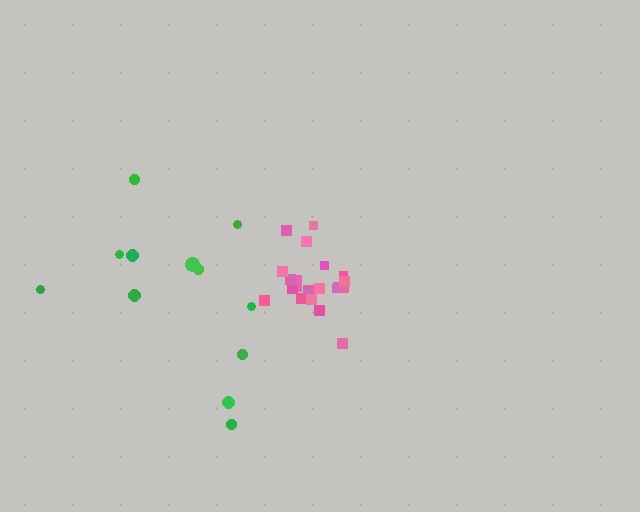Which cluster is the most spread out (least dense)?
Green.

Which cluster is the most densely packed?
Pink.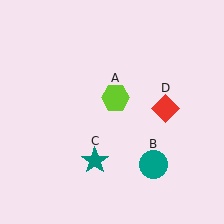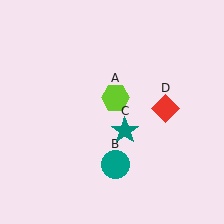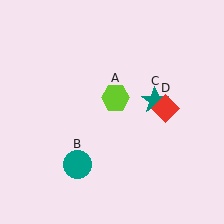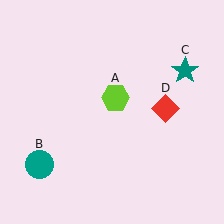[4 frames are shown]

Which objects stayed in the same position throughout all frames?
Lime hexagon (object A) and red diamond (object D) remained stationary.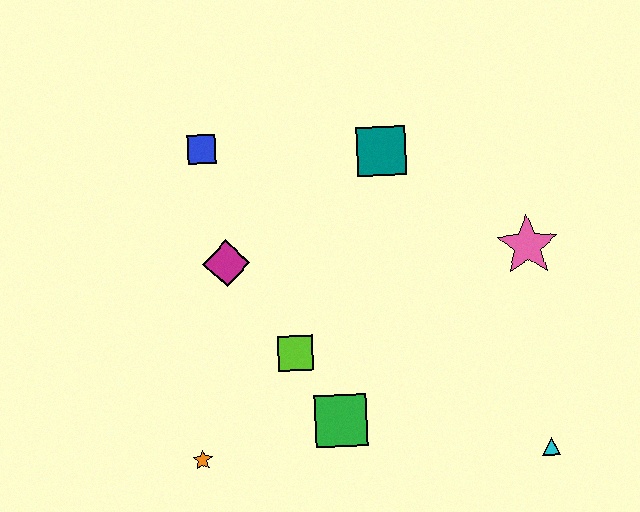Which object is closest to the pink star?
The teal square is closest to the pink star.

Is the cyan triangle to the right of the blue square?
Yes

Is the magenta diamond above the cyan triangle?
Yes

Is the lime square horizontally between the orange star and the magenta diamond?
No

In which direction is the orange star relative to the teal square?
The orange star is below the teal square.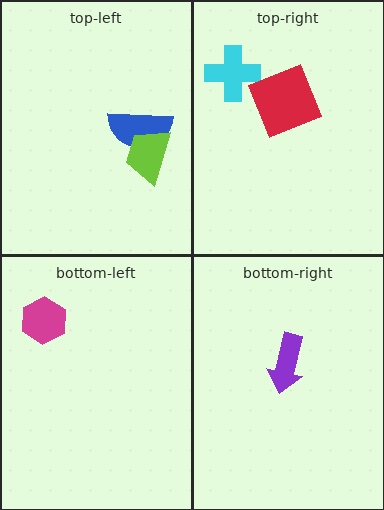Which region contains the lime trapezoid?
The top-left region.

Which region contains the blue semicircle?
The top-left region.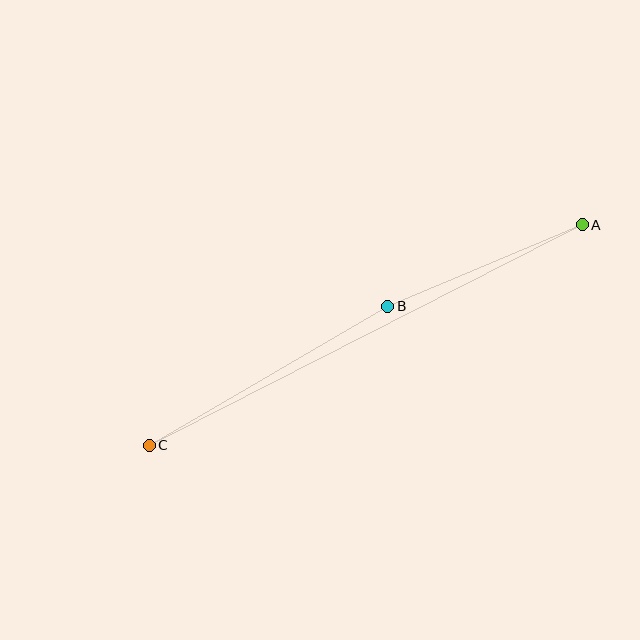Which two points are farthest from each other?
Points A and C are farthest from each other.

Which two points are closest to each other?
Points A and B are closest to each other.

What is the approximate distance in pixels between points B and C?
The distance between B and C is approximately 276 pixels.